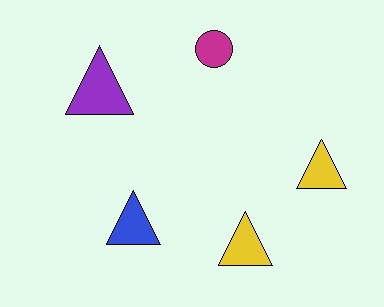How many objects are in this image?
There are 5 objects.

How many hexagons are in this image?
There are no hexagons.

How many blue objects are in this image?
There is 1 blue object.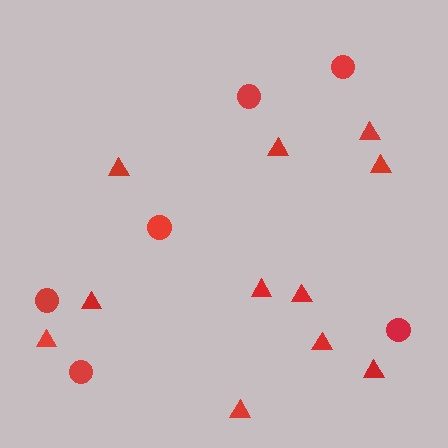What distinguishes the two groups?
There are 2 groups: one group of circles (6) and one group of triangles (11).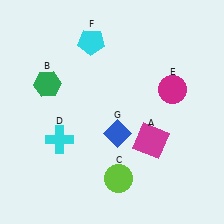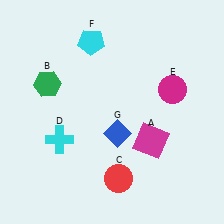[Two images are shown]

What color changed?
The circle (C) changed from lime in Image 1 to red in Image 2.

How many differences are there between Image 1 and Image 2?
There is 1 difference between the two images.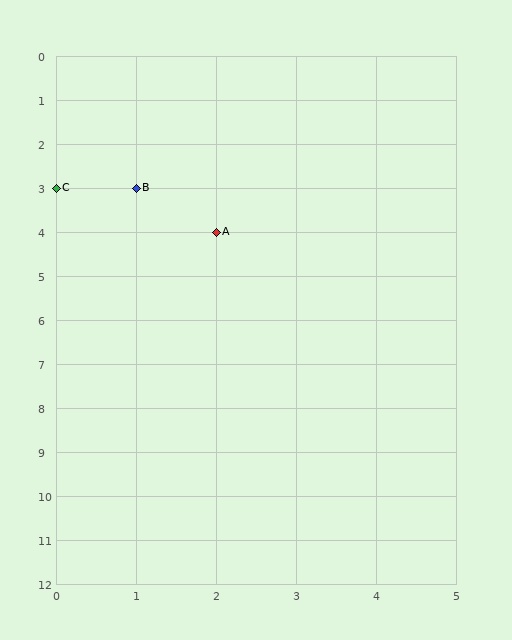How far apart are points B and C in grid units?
Points B and C are 1 column apart.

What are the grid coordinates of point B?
Point B is at grid coordinates (1, 3).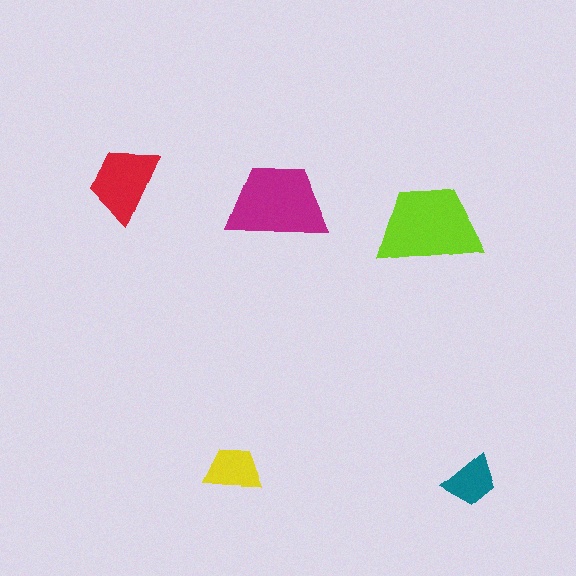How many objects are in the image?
There are 5 objects in the image.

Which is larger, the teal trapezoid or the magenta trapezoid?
The magenta one.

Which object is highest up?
The red trapezoid is topmost.